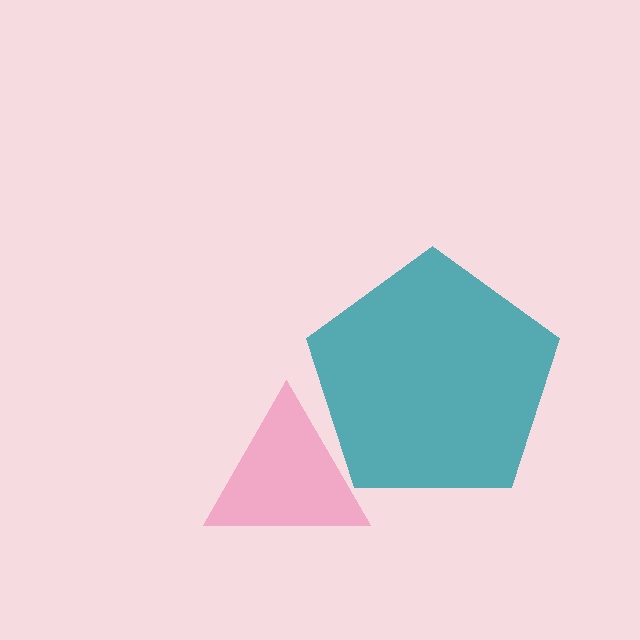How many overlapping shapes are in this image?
There are 2 overlapping shapes in the image.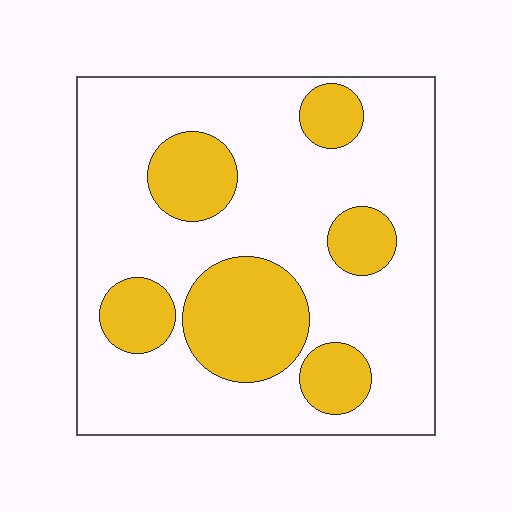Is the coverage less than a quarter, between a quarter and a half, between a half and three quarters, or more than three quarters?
Between a quarter and a half.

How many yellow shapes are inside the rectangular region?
6.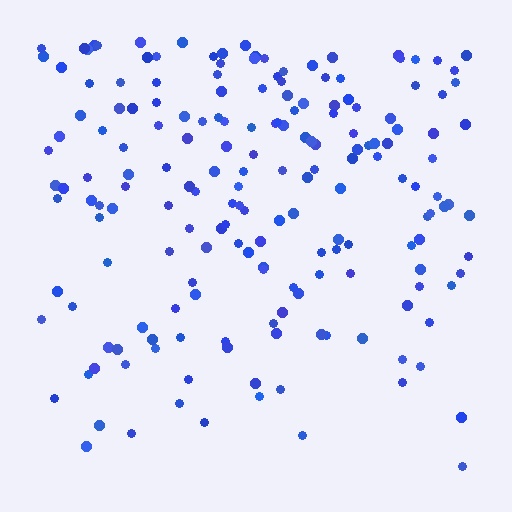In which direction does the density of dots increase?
From bottom to top, with the top side densest.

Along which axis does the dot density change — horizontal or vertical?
Vertical.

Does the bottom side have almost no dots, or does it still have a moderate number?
Still a moderate number, just noticeably fewer than the top.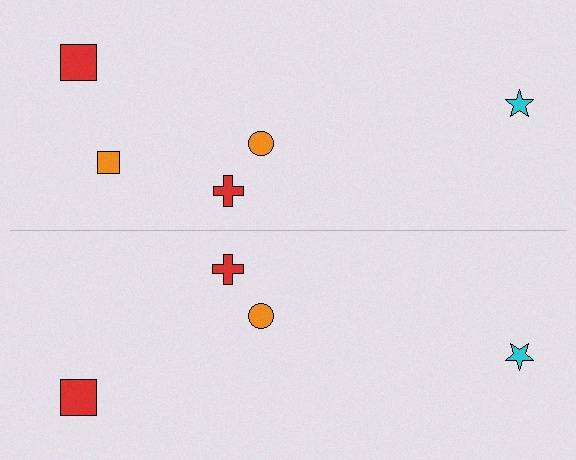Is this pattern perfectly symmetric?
No, the pattern is not perfectly symmetric. A orange square is missing from the bottom side.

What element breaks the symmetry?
A orange square is missing from the bottom side.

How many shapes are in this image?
There are 9 shapes in this image.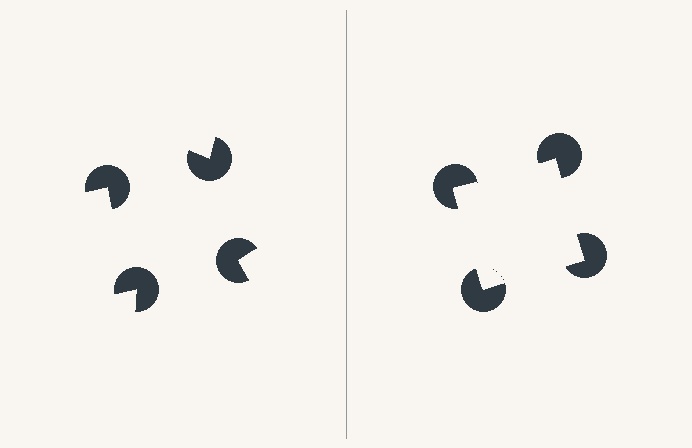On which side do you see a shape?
An illusory square appears on the right side. On the left side the wedge cuts are rotated, so no coherent shape forms.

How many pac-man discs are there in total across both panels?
8 — 4 on each side.